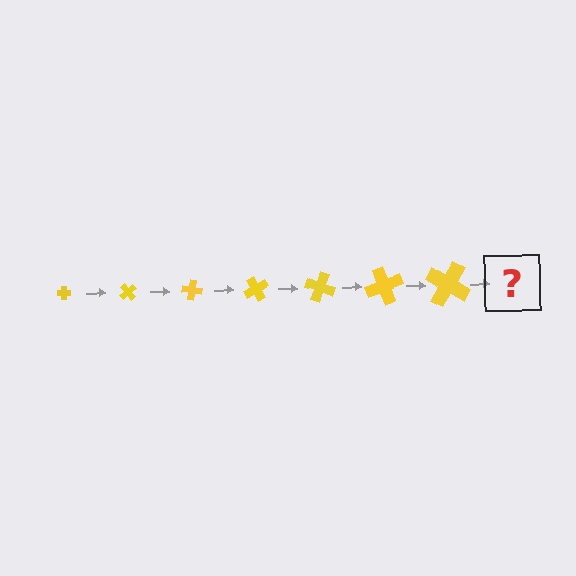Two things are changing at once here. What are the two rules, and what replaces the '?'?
The two rules are that the cross grows larger each step and it rotates 50 degrees each step. The '?' should be a cross, larger than the previous one and rotated 350 degrees from the start.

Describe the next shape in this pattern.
It should be a cross, larger than the previous one and rotated 350 degrees from the start.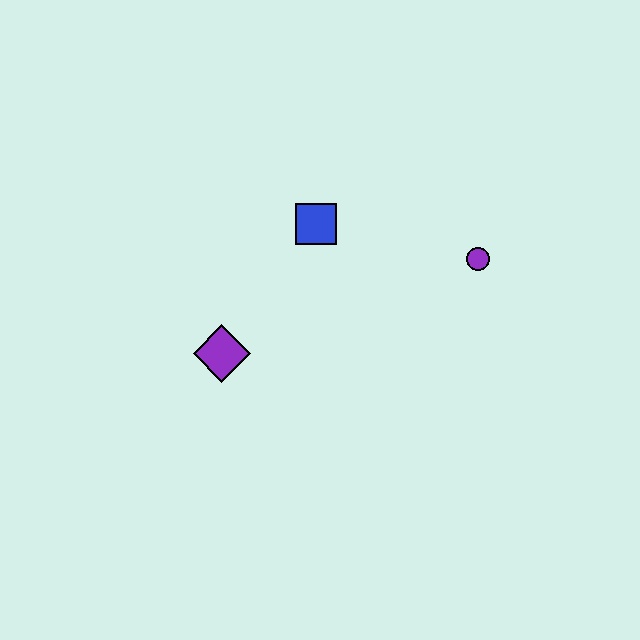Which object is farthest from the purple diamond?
The purple circle is farthest from the purple diamond.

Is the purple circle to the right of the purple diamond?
Yes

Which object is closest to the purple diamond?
The blue square is closest to the purple diamond.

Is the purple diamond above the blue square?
No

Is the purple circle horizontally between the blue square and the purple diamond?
No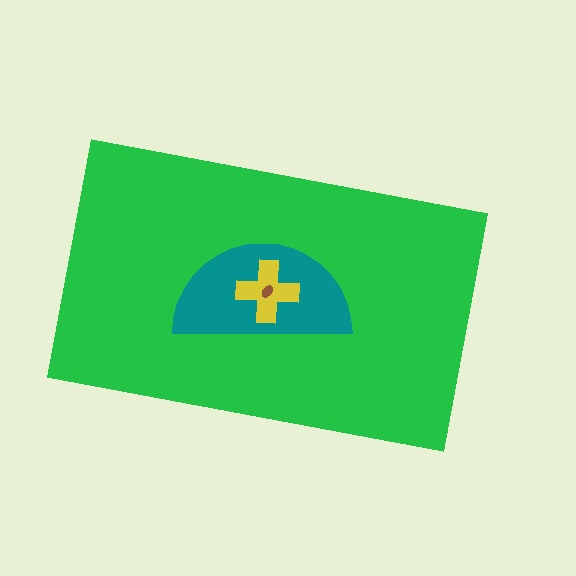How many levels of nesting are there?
4.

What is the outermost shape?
The green rectangle.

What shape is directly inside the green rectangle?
The teal semicircle.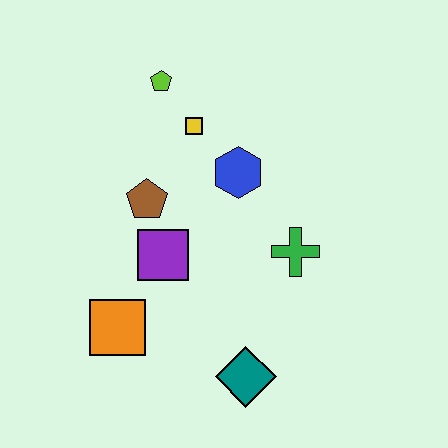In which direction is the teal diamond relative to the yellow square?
The teal diamond is below the yellow square.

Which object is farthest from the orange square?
The lime pentagon is farthest from the orange square.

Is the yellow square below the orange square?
No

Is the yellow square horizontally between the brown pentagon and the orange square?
No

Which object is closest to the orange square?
The purple square is closest to the orange square.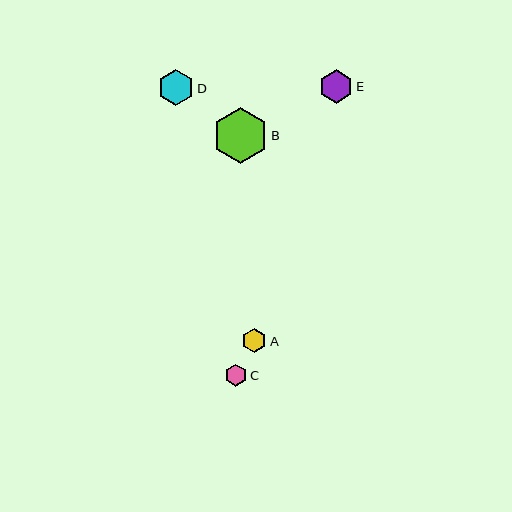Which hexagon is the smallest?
Hexagon C is the smallest with a size of approximately 22 pixels.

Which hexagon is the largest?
Hexagon B is the largest with a size of approximately 56 pixels.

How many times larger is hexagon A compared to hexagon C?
Hexagon A is approximately 1.1 times the size of hexagon C.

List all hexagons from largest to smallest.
From largest to smallest: B, D, E, A, C.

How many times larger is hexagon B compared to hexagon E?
Hexagon B is approximately 1.7 times the size of hexagon E.